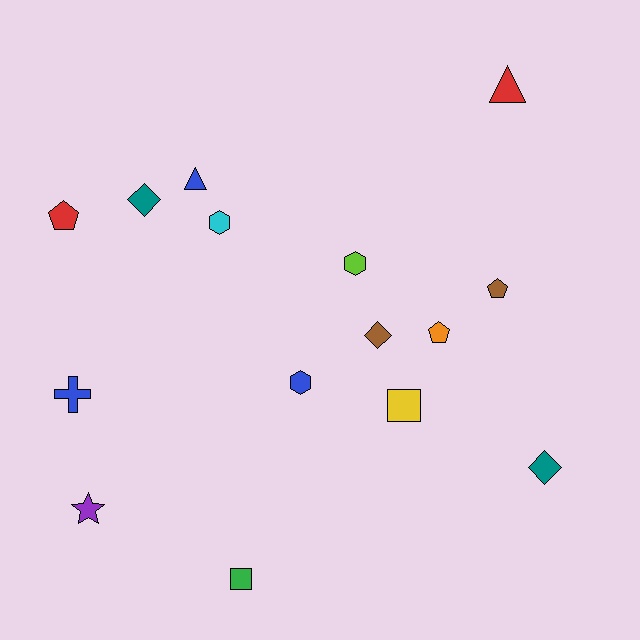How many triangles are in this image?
There are 2 triangles.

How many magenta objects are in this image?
There are no magenta objects.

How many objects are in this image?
There are 15 objects.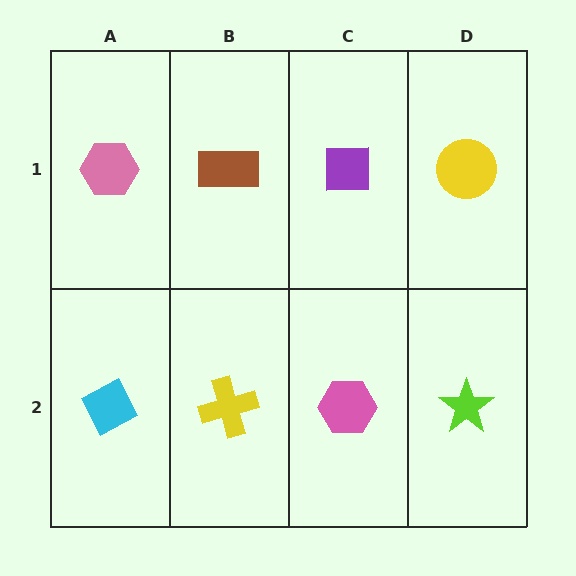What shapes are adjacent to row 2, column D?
A yellow circle (row 1, column D), a pink hexagon (row 2, column C).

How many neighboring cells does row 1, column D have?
2.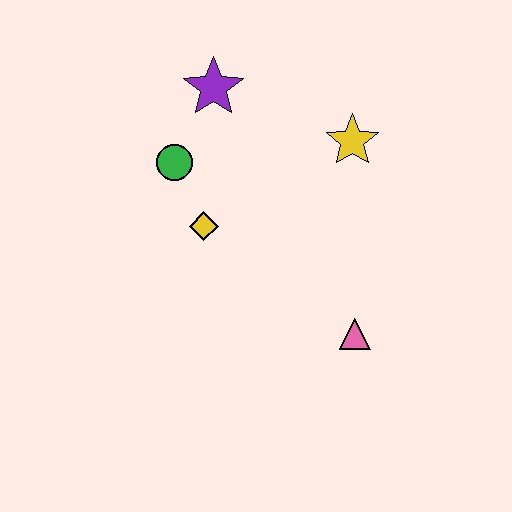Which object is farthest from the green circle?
The pink triangle is farthest from the green circle.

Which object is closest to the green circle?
The yellow diamond is closest to the green circle.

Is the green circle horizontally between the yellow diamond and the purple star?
No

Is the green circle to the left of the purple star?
Yes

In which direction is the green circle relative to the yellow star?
The green circle is to the left of the yellow star.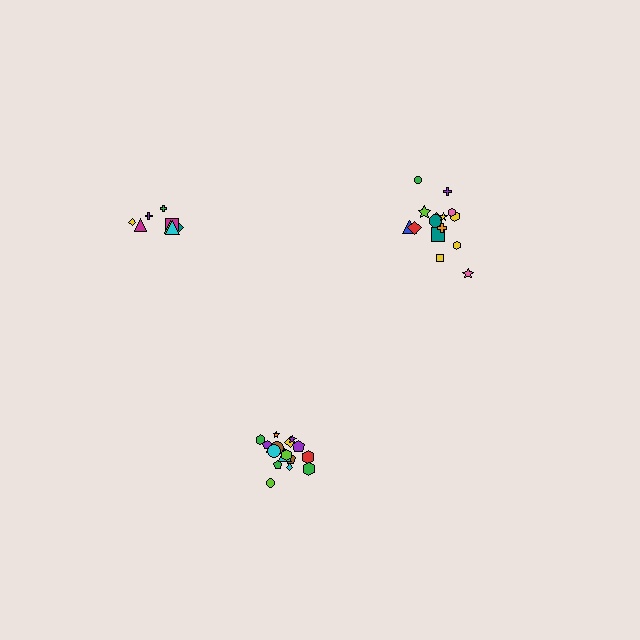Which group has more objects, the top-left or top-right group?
The top-right group.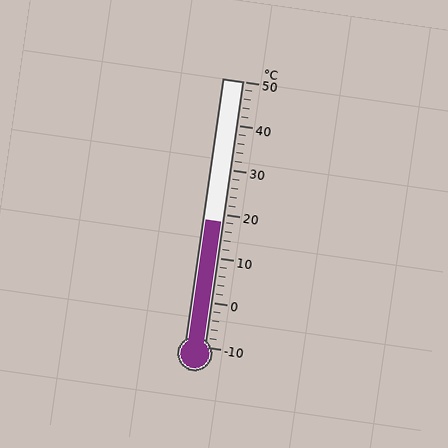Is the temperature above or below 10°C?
The temperature is above 10°C.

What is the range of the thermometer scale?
The thermometer scale ranges from -10°C to 50°C.